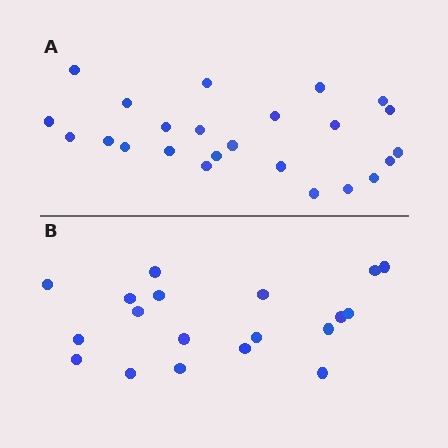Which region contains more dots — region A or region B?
Region A (the top region) has more dots.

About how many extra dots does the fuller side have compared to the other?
Region A has about 5 more dots than region B.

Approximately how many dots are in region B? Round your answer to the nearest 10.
About 20 dots. (The exact count is 19, which rounds to 20.)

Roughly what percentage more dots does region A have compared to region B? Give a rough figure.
About 25% more.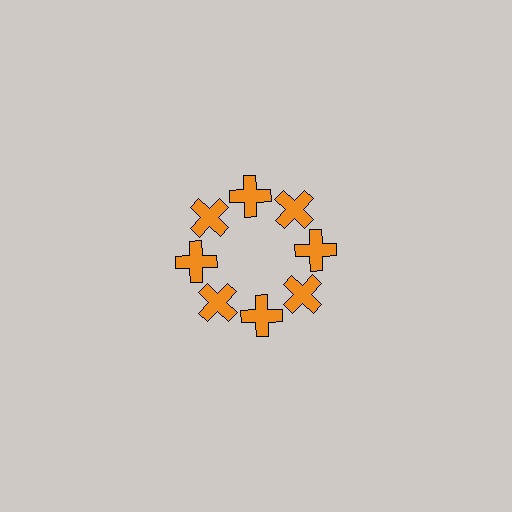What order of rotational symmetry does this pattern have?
This pattern has 8-fold rotational symmetry.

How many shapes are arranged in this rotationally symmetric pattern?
There are 8 shapes, arranged in 8 groups of 1.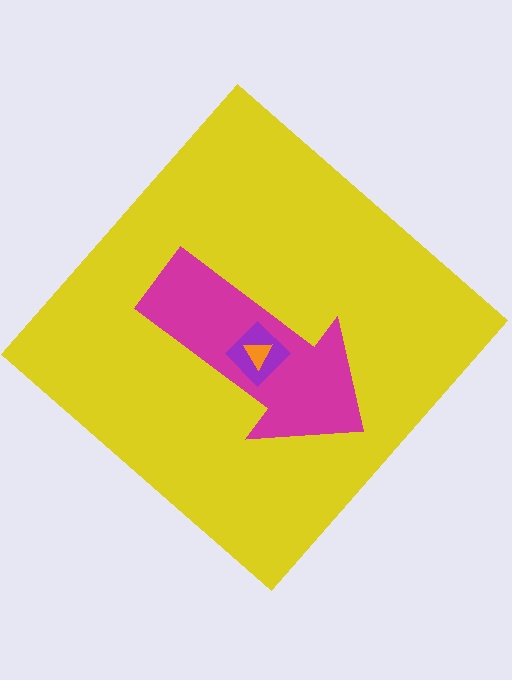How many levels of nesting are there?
4.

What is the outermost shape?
The yellow diamond.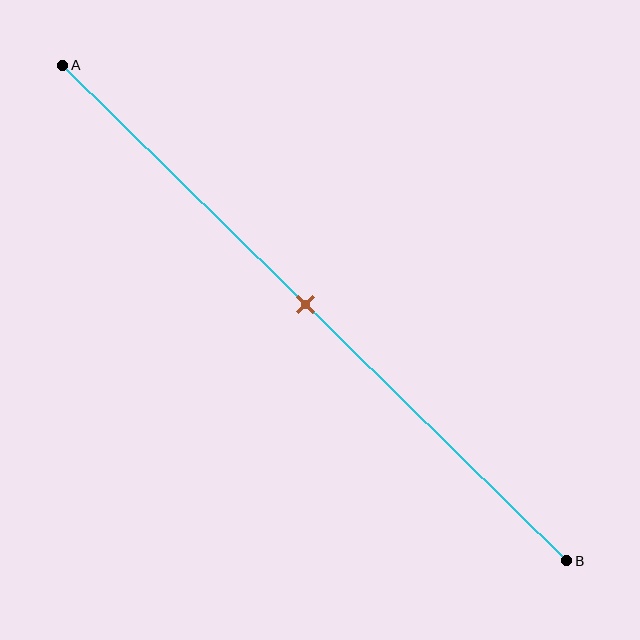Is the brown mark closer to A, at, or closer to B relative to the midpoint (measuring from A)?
The brown mark is approximately at the midpoint of segment AB.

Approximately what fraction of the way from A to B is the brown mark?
The brown mark is approximately 50% of the way from A to B.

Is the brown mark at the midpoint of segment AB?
Yes, the mark is approximately at the midpoint.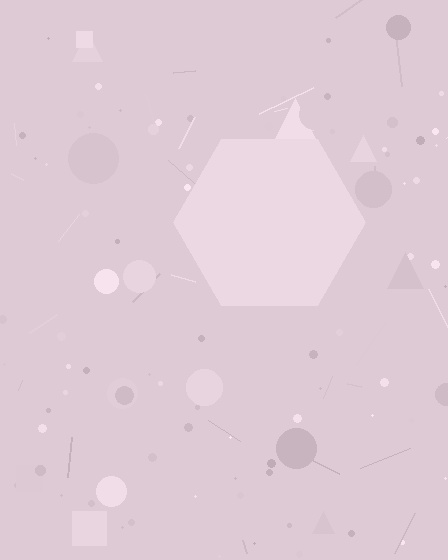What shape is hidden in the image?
A hexagon is hidden in the image.